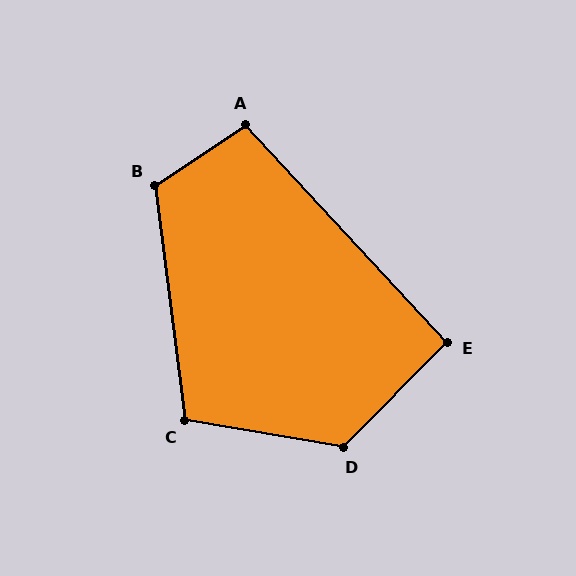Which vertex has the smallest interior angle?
E, at approximately 92 degrees.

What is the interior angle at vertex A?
Approximately 99 degrees (obtuse).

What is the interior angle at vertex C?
Approximately 107 degrees (obtuse).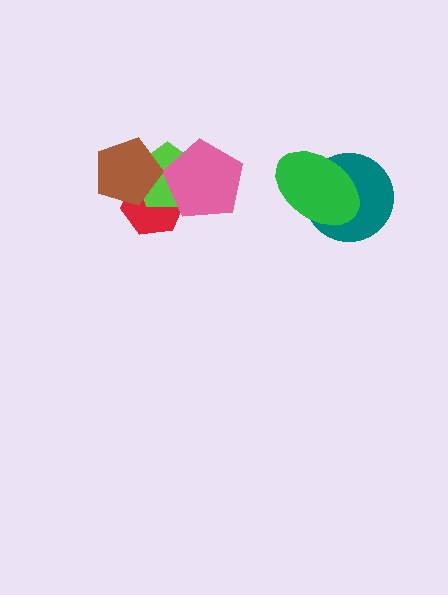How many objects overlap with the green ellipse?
1 object overlaps with the green ellipse.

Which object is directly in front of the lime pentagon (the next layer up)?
The pink pentagon is directly in front of the lime pentagon.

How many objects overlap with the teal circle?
1 object overlaps with the teal circle.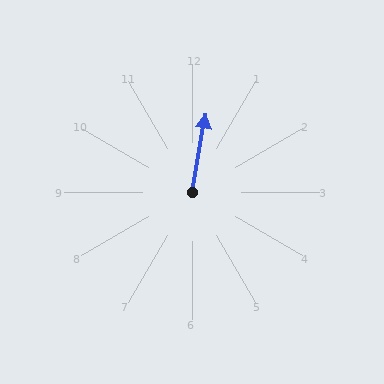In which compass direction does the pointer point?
North.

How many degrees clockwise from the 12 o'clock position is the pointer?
Approximately 10 degrees.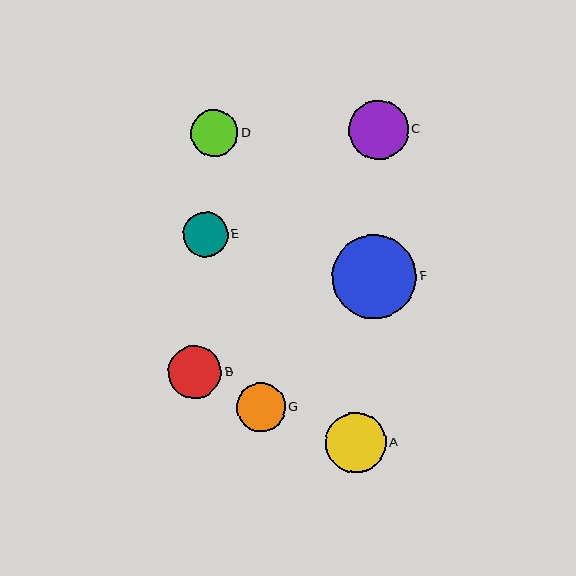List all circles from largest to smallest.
From largest to smallest: F, A, C, B, G, D, E.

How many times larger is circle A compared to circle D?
Circle A is approximately 1.3 times the size of circle D.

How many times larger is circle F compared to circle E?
Circle F is approximately 1.9 times the size of circle E.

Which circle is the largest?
Circle F is the largest with a size of approximately 84 pixels.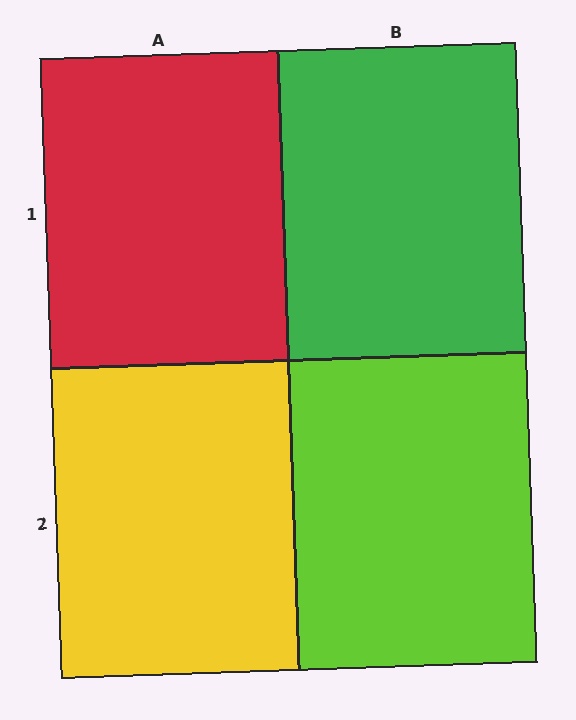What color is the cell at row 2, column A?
Yellow.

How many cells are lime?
1 cell is lime.